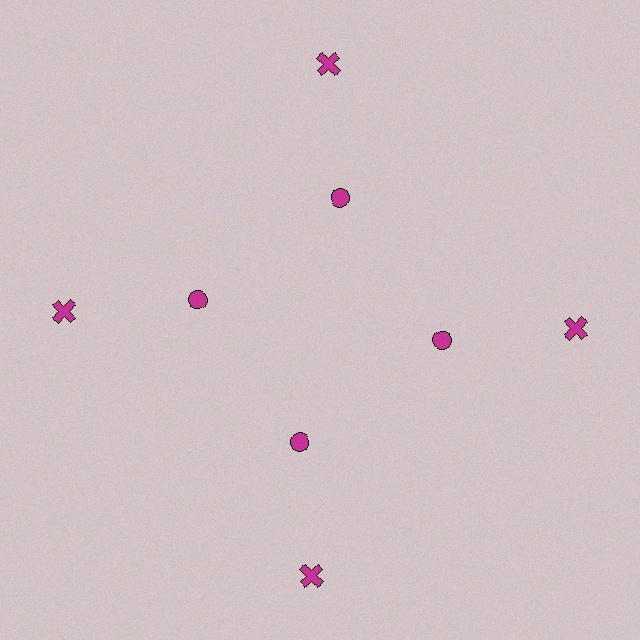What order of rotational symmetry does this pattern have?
This pattern has 4-fold rotational symmetry.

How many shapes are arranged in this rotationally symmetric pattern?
There are 8 shapes, arranged in 4 groups of 2.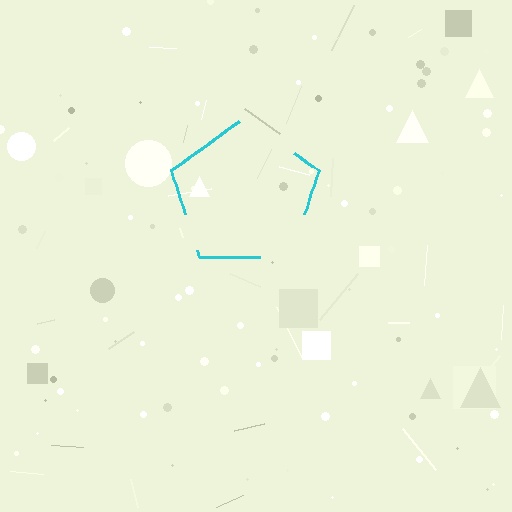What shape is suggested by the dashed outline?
The dashed outline suggests a pentagon.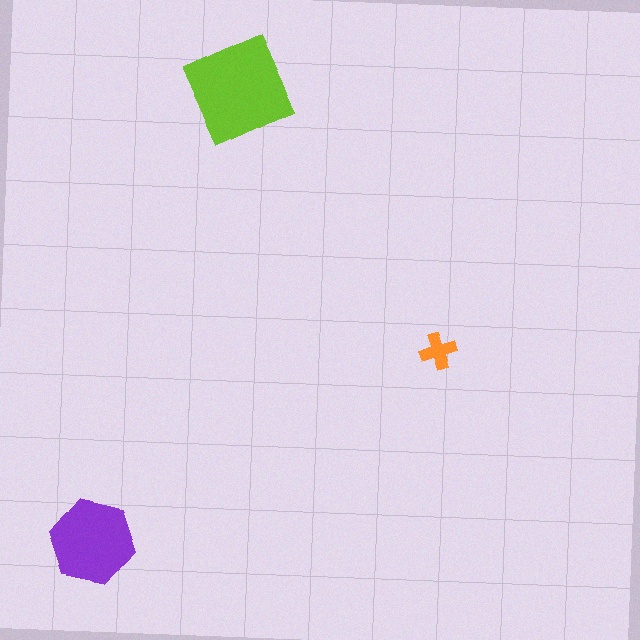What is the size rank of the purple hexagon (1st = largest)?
2nd.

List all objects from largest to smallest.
The lime square, the purple hexagon, the orange cross.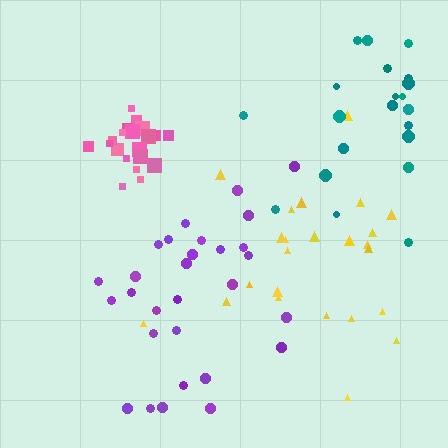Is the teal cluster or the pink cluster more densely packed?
Pink.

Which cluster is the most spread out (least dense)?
Teal.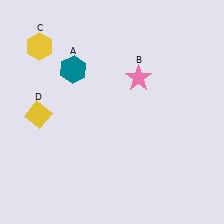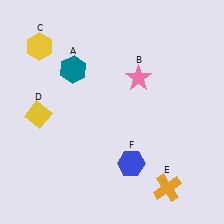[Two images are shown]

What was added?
An orange cross (E), a blue hexagon (F) were added in Image 2.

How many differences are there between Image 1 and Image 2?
There are 2 differences between the two images.